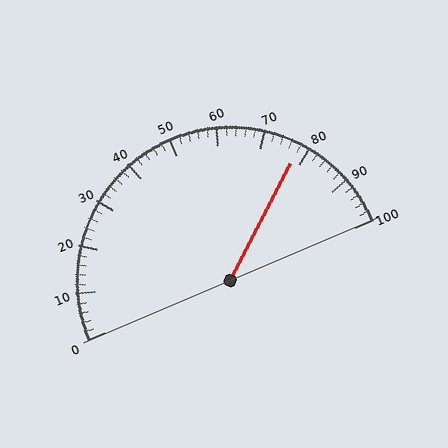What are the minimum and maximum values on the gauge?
The gauge ranges from 0 to 100.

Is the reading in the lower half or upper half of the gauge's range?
The reading is in the upper half of the range (0 to 100).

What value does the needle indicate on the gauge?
The needle indicates approximately 78.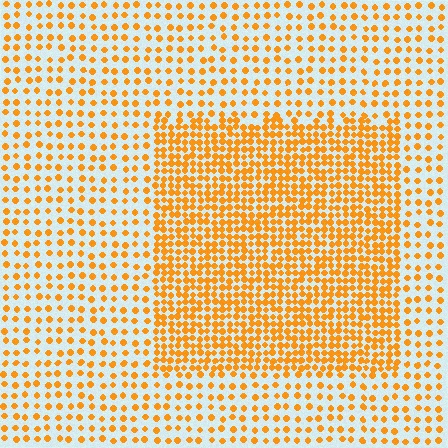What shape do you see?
I see a rectangle.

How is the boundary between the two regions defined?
The boundary is defined by a change in element density (approximately 2.2x ratio). All elements are the same color, size, and shape.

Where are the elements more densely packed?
The elements are more densely packed inside the rectangle boundary.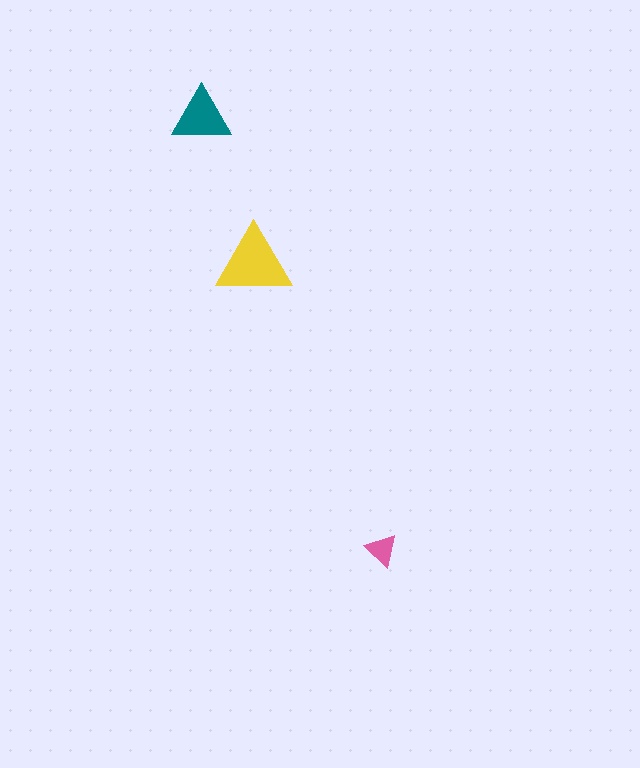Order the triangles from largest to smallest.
the yellow one, the teal one, the pink one.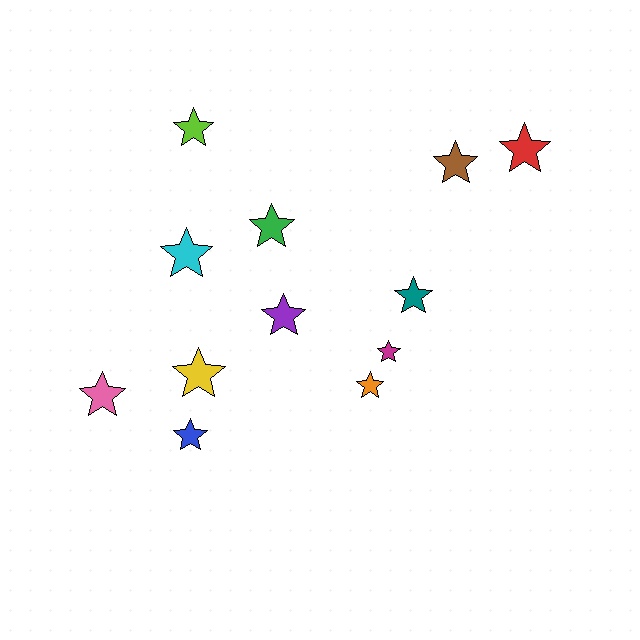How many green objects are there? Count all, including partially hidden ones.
There is 1 green object.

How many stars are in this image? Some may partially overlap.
There are 12 stars.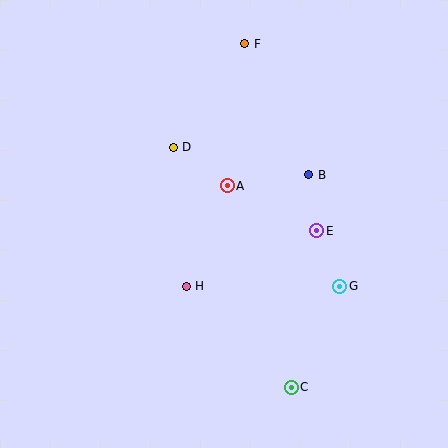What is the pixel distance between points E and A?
The distance between E and A is 100 pixels.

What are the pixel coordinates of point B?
Point B is at (309, 175).